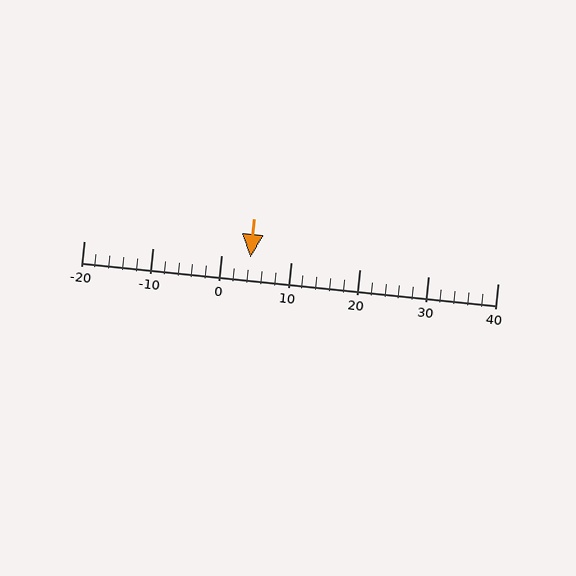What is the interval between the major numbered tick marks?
The major tick marks are spaced 10 units apart.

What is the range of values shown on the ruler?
The ruler shows values from -20 to 40.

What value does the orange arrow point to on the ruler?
The orange arrow points to approximately 4.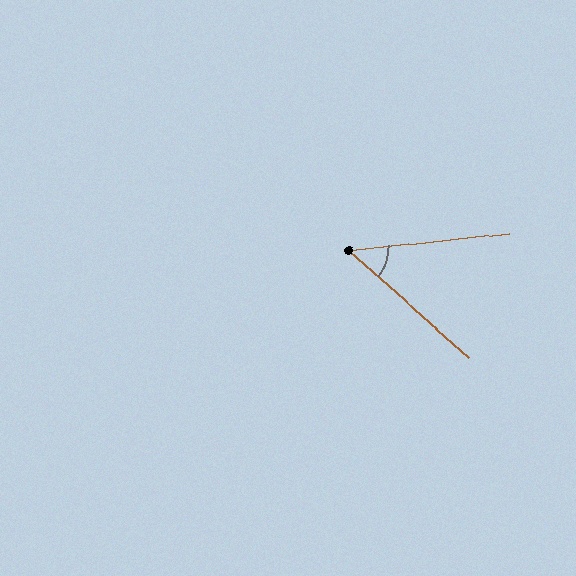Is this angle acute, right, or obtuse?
It is acute.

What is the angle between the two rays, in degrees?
Approximately 48 degrees.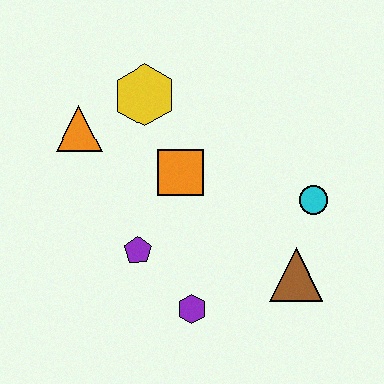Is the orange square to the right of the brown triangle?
No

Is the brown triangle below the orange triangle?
Yes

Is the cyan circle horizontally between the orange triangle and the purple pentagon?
No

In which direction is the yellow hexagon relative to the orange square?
The yellow hexagon is above the orange square.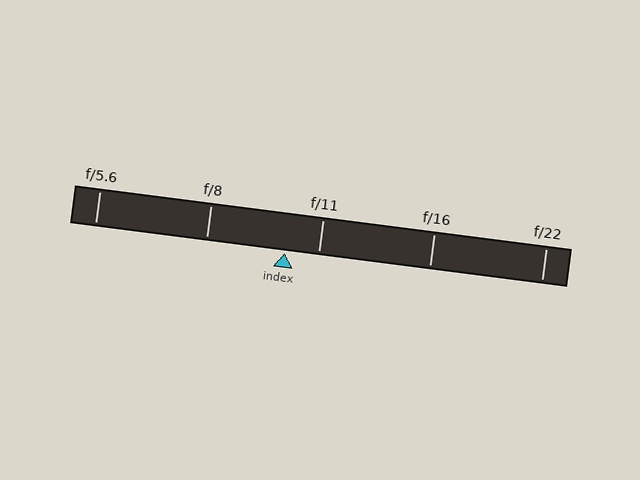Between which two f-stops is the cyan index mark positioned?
The index mark is between f/8 and f/11.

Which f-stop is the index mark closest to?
The index mark is closest to f/11.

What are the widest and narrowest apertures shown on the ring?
The widest aperture shown is f/5.6 and the narrowest is f/22.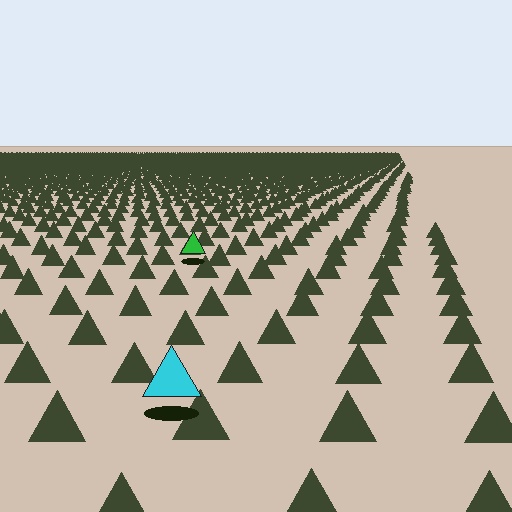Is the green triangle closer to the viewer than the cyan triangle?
No. The cyan triangle is closer — you can tell from the texture gradient: the ground texture is coarser near it.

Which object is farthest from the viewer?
The green triangle is farthest from the viewer. It appears smaller and the ground texture around it is denser.